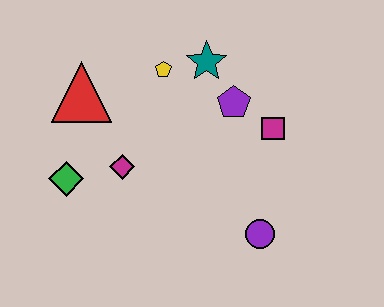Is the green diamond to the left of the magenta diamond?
Yes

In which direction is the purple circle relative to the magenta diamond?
The purple circle is to the right of the magenta diamond.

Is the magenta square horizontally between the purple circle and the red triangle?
No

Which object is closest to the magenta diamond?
The green diamond is closest to the magenta diamond.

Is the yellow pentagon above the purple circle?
Yes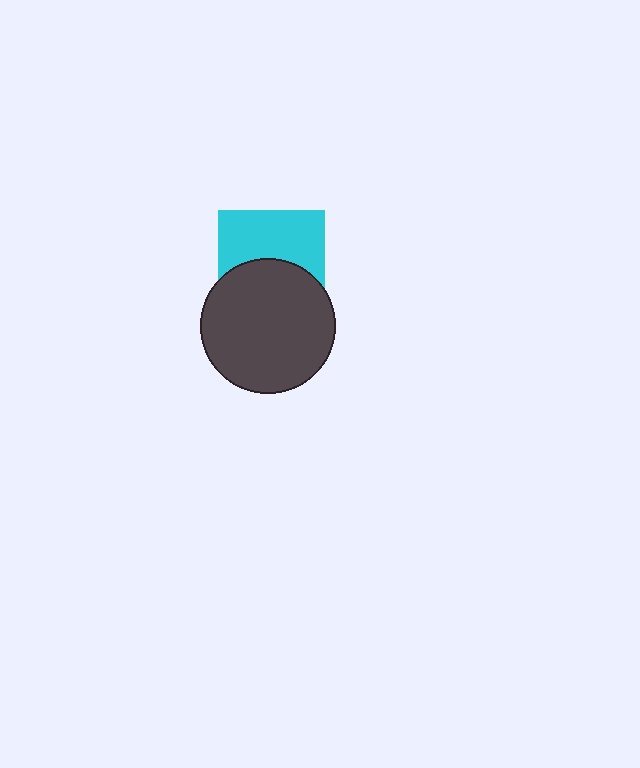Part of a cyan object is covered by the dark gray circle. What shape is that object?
It is a square.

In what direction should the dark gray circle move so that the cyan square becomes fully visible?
The dark gray circle should move down. That is the shortest direction to clear the overlap and leave the cyan square fully visible.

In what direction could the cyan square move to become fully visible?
The cyan square could move up. That would shift it out from behind the dark gray circle entirely.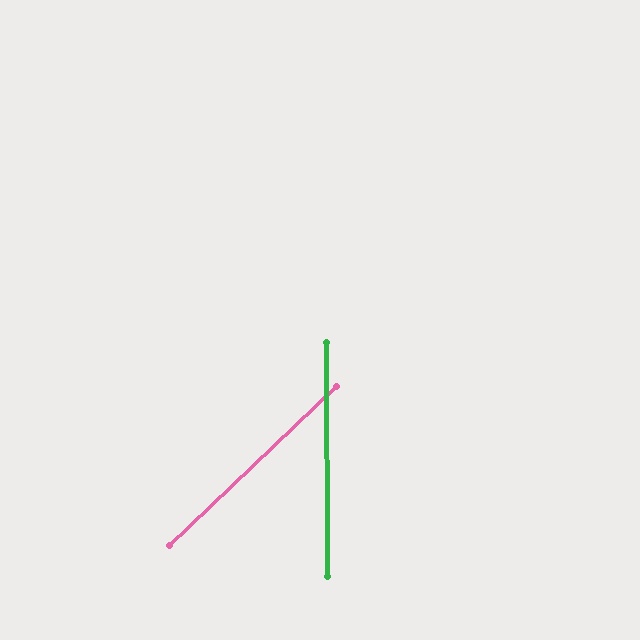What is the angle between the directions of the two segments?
Approximately 46 degrees.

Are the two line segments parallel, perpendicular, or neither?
Neither parallel nor perpendicular — they differ by about 46°.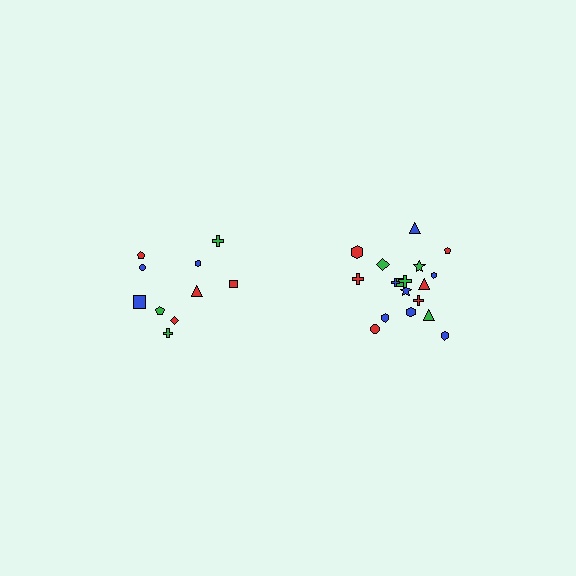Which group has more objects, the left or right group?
The right group.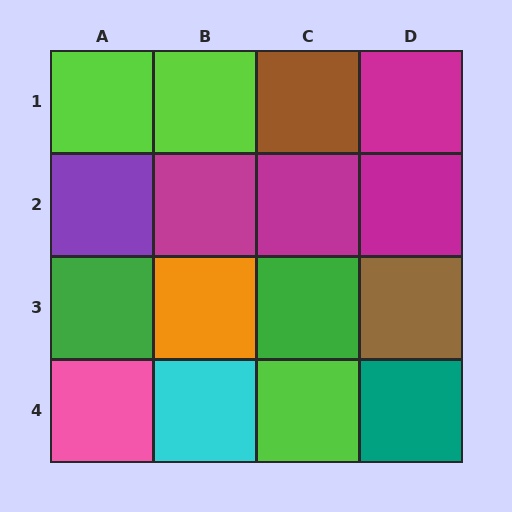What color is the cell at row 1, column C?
Brown.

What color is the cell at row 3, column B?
Orange.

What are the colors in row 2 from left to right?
Purple, magenta, magenta, magenta.